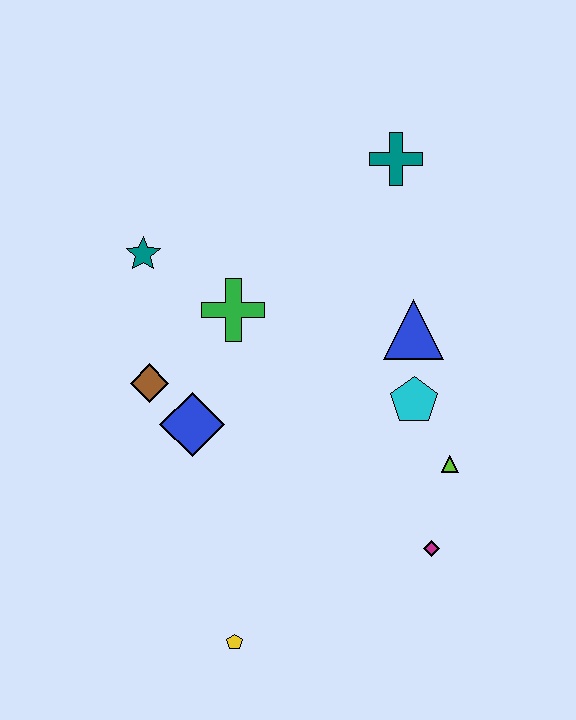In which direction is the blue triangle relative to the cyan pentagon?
The blue triangle is above the cyan pentagon.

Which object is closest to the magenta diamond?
The lime triangle is closest to the magenta diamond.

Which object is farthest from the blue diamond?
The teal cross is farthest from the blue diamond.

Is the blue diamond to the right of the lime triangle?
No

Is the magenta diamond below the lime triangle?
Yes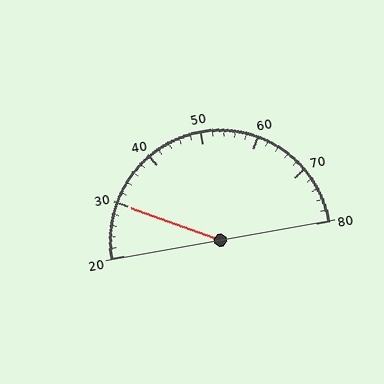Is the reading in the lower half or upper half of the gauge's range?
The reading is in the lower half of the range (20 to 80).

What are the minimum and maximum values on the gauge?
The gauge ranges from 20 to 80.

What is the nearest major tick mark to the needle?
The nearest major tick mark is 30.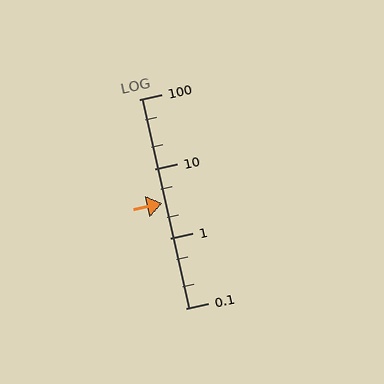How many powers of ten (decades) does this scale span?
The scale spans 3 decades, from 0.1 to 100.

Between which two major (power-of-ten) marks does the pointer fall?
The pointer is between 1 and 10.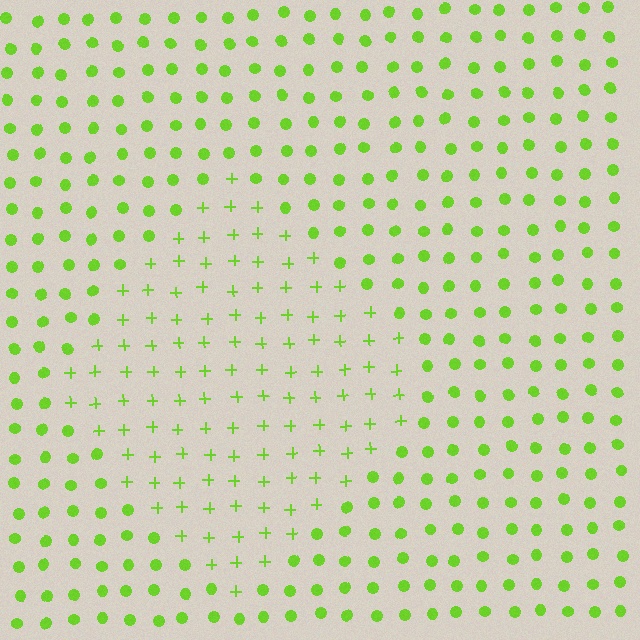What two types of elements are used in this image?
The image uses plus signs inside the diamond region and circles outside it.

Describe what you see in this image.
The image is filled with small lime elements arranged in a uniform grid. A diamond-shaped region contains plus signs, while the surrounding area contains circles. The boundary is defined purely by the change in element shape.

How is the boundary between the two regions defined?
The boundary is defined by a change in element shape: plus signs inside vs. circles outside. All elements share the same color and spacing.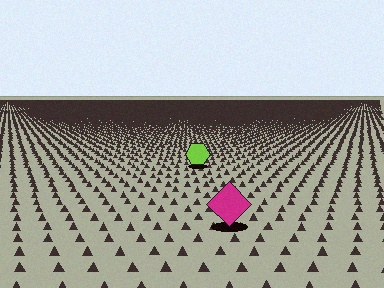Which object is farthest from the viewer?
The lime hexagon is farthest from the viewer. It appears smaller and the ground texture around it is denser.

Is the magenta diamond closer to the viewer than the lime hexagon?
Yes. The magenta diamond is closer — you can tell from the texture gradient: the ground texture is coarser near it.